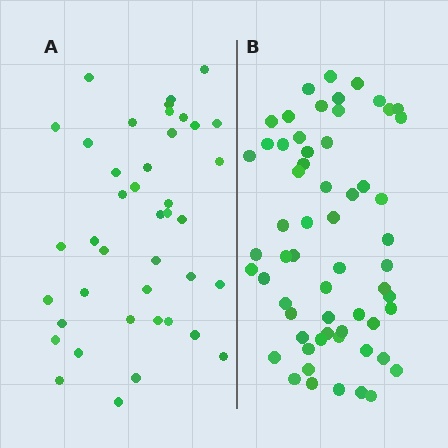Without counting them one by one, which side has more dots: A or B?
Region B (the right region) has more dots.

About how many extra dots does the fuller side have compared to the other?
Region B has approximately 20 more dots than region A.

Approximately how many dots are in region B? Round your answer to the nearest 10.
About 60 dots.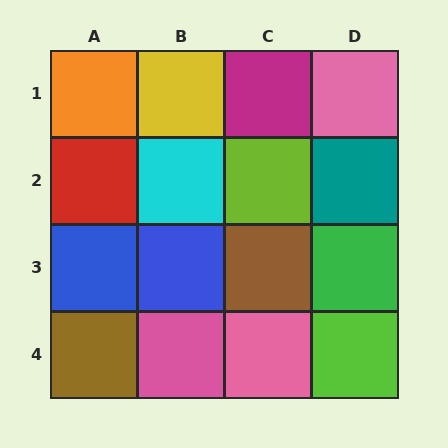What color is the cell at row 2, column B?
Cyan.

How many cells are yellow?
1 cell is yellow.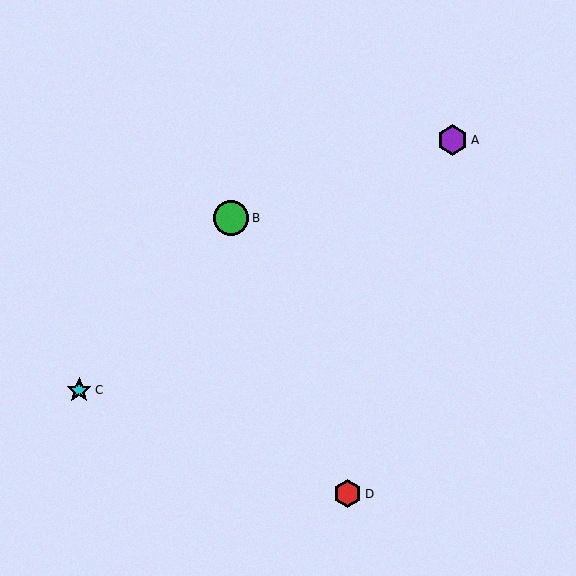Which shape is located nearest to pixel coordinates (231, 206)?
The green circle (labeled B) at (231, 218) is nearest to that location.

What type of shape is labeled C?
Shape C is a cyan star.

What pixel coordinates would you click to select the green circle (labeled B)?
Click at (231, 218) to select the green circle B.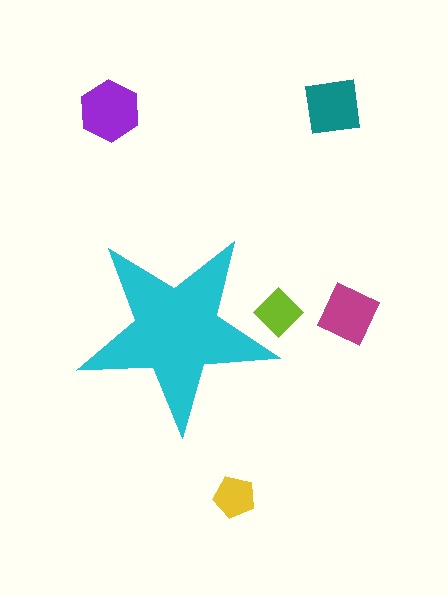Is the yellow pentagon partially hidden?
No, the yellow pentagon is fully visible.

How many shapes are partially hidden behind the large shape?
1 shape is partially hidden.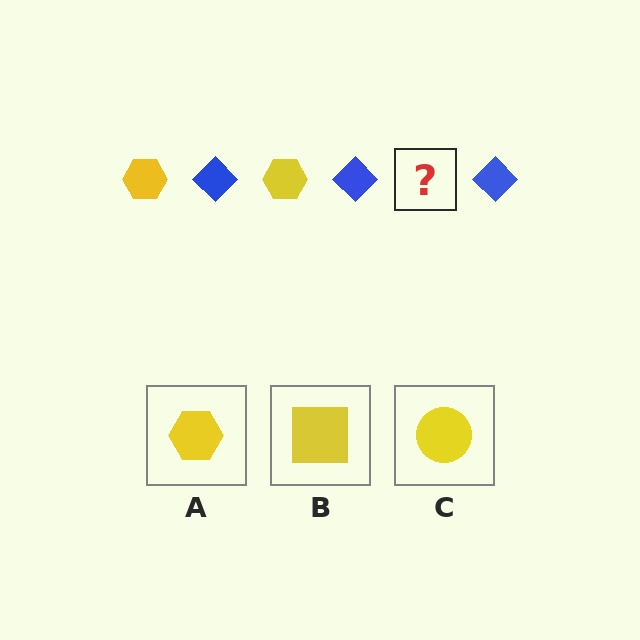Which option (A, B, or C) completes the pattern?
A.